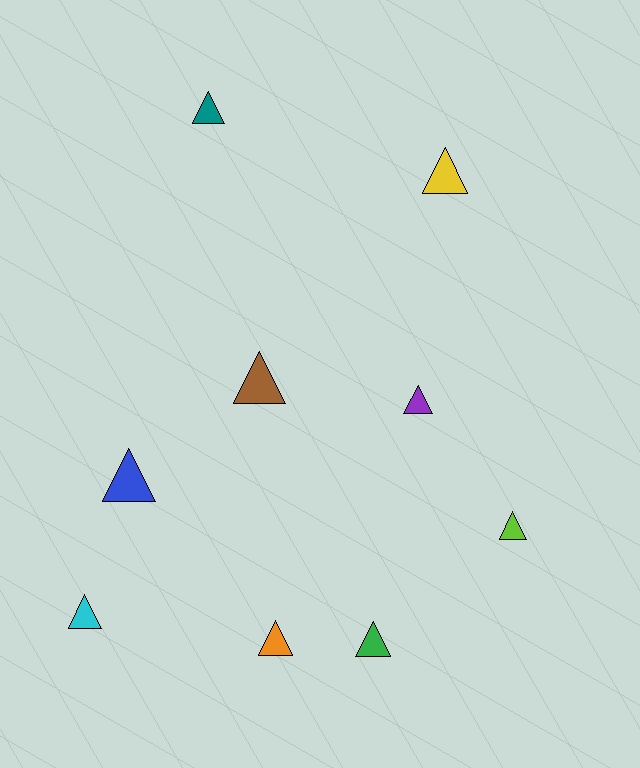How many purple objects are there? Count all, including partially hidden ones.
There is 1 purple object.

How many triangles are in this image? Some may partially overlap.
There are 9 triangles.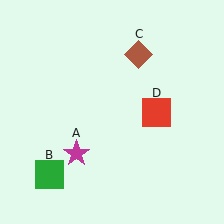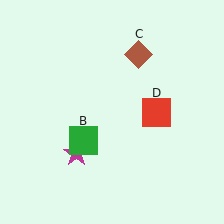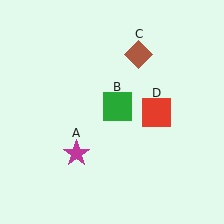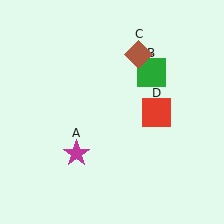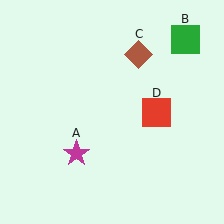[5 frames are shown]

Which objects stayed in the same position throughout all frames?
Magenta star (object A) and brown diamond (object C) and red square (object D) remained stationary.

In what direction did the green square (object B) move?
The green square (object B) moved up and to the right.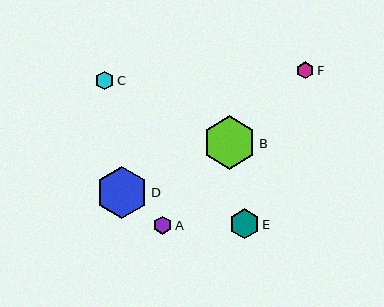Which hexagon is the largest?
Hexagon B is the largest with a size of approximately 54 pixels.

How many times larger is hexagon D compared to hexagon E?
Hexagon D is approximately 1.7 times the size of hexagon E.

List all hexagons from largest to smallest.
From largest to smallest: B, D, E, C, A, F.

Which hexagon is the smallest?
Hexagon F is the smallest with a size of approximately 17 pixels.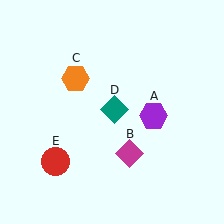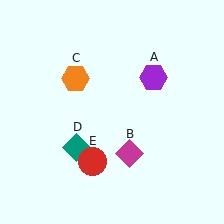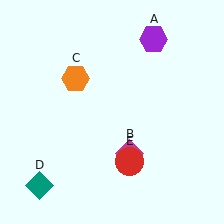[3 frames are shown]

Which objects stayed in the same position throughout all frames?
Magenta diamond (object B) and orange hexagon (object C) remained stationary.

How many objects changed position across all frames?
3 objects changed position: purple hexagon (object A), teal diamond (object D), red circle (object E).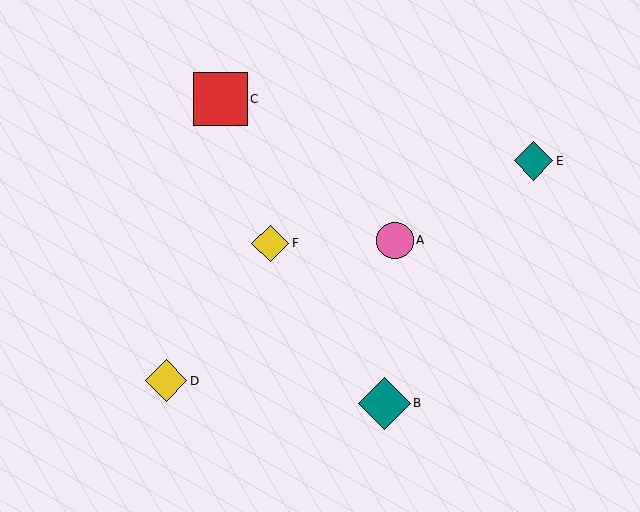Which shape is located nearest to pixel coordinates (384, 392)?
The teal diamond (labeled B) at (384, 403) is nearest to that location.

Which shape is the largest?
The red square (labeled C) is the largest.